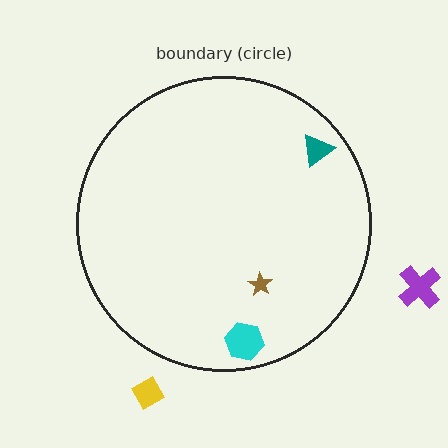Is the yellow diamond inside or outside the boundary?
Outside.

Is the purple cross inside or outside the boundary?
Outside.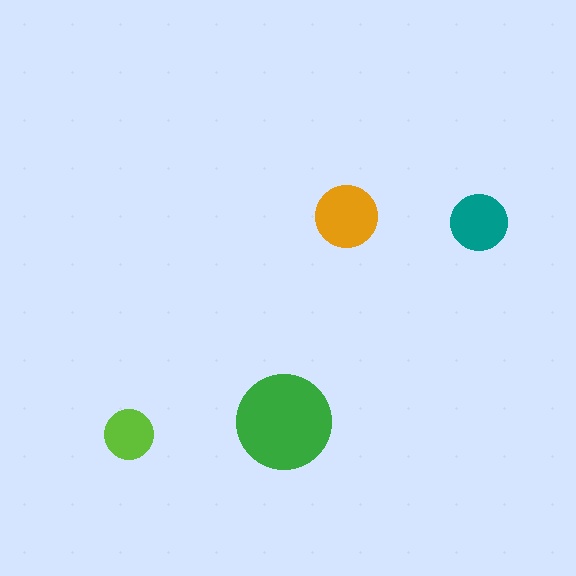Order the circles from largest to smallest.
the green one, the orange one, the teal one, the lime one.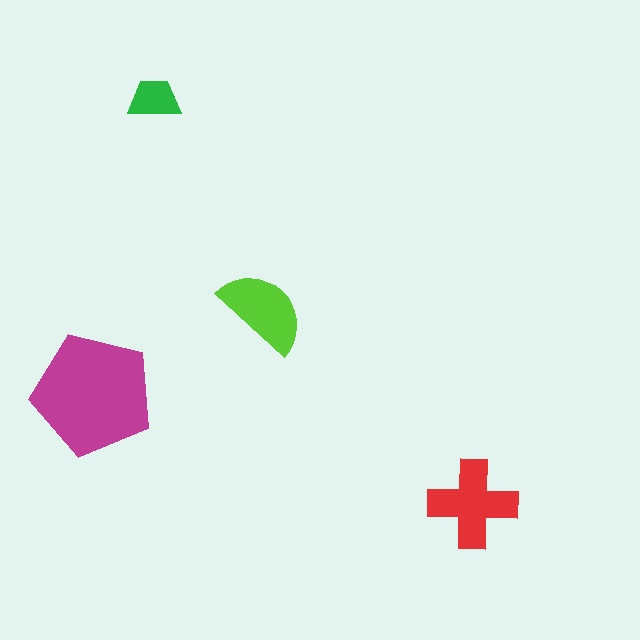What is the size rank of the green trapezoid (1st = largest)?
4th.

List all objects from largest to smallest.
The magenta pentagon, the red cross, the lime semicircle, the green trapezoid.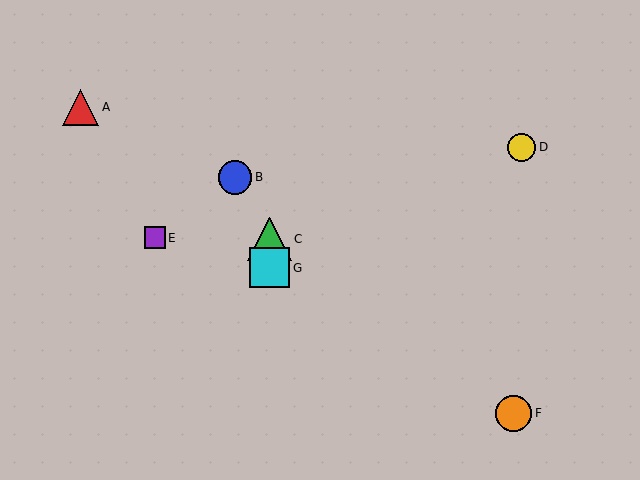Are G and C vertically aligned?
Yes, both are at x≈269.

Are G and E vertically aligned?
No, G is at x≈269 and E is at x≈155.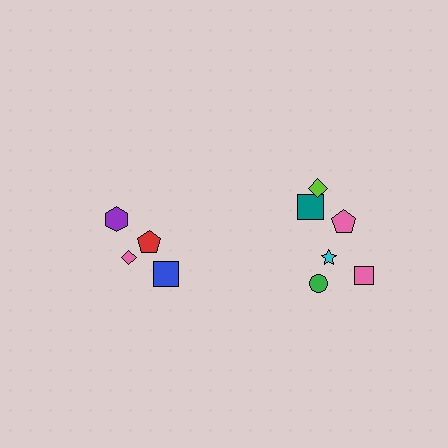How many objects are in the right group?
There are 6 objects.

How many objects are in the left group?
There are 4 objects.